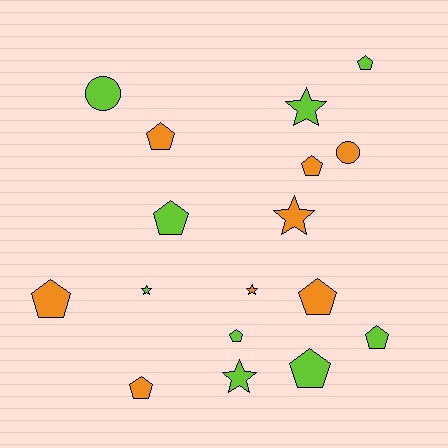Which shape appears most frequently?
Pentagon, with 10 objects.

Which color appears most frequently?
Lime, with 9 objects.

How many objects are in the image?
There are 17 objects.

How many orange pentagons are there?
There are 5 orange pentagons.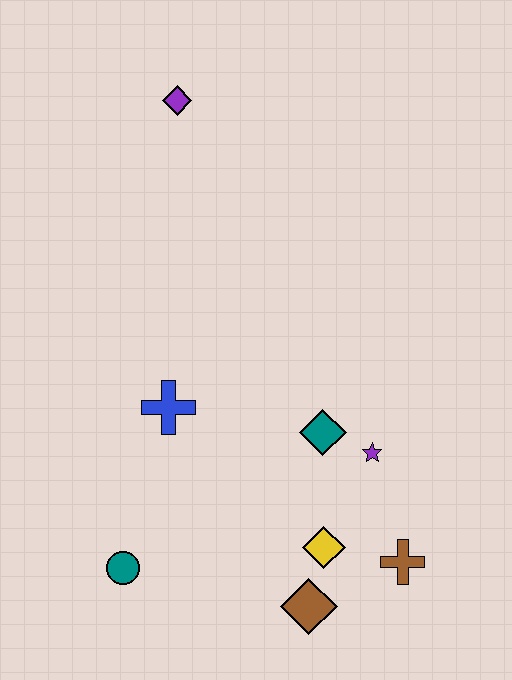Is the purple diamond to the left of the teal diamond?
Yes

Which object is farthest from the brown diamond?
The purple diamond is farthest from the brown diamond.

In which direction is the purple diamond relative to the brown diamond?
The purple diamond is above the brown diamond.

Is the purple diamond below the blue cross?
No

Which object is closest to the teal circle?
The blue cross is closest to the teal circle.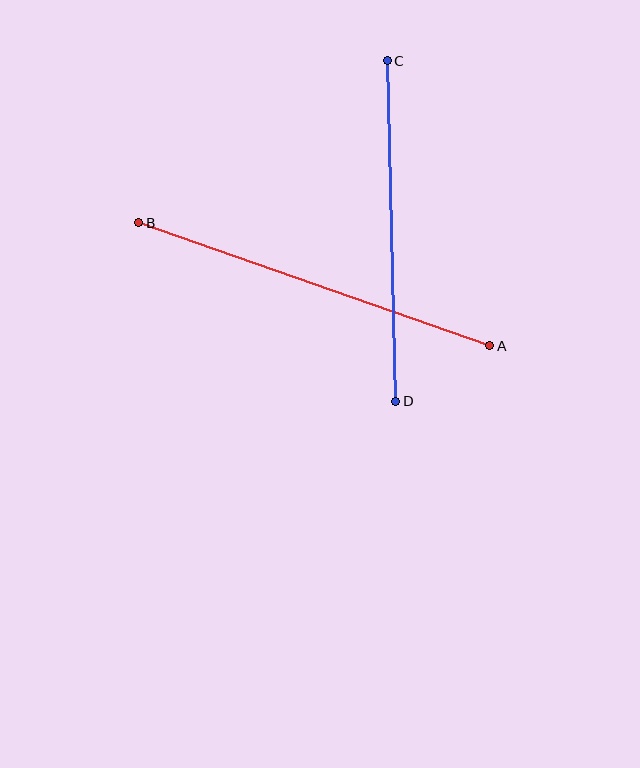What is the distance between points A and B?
The distance is approximately 372 pixels.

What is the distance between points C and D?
The distance is approximately 341 pixels.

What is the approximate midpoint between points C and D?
The midpoint is at approximately (391, 231) pixels.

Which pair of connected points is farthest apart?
Points A and B are farthest apart.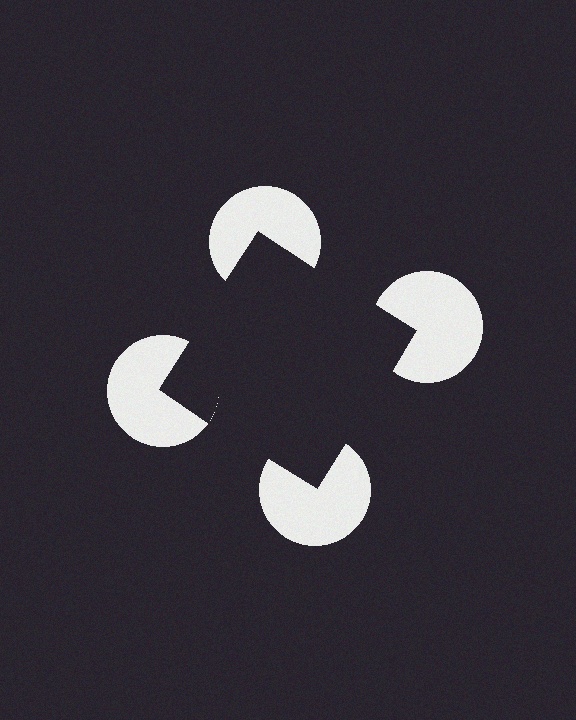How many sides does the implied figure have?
4 sides.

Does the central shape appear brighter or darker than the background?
It typically appears slightly darker than the background, even though no actual brightness change is drawn.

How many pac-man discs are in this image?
There are 4 — one at each vertex of the illusory square.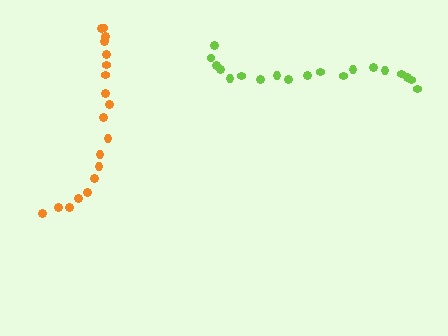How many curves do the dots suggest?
There are 2 distinct paths.